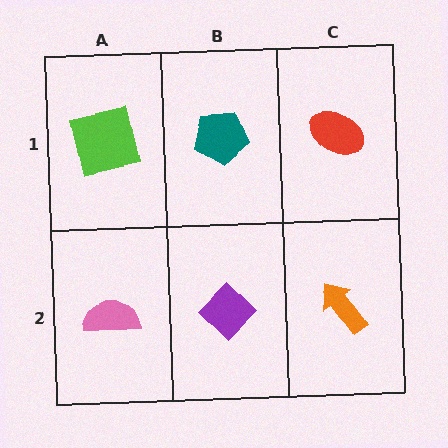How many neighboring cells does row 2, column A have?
2.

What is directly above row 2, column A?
A lime square.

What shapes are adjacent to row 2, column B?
A teal pentagon (row 1, column B), a pink semicircle (row 2, column A), an orange arrow (row 2, column C).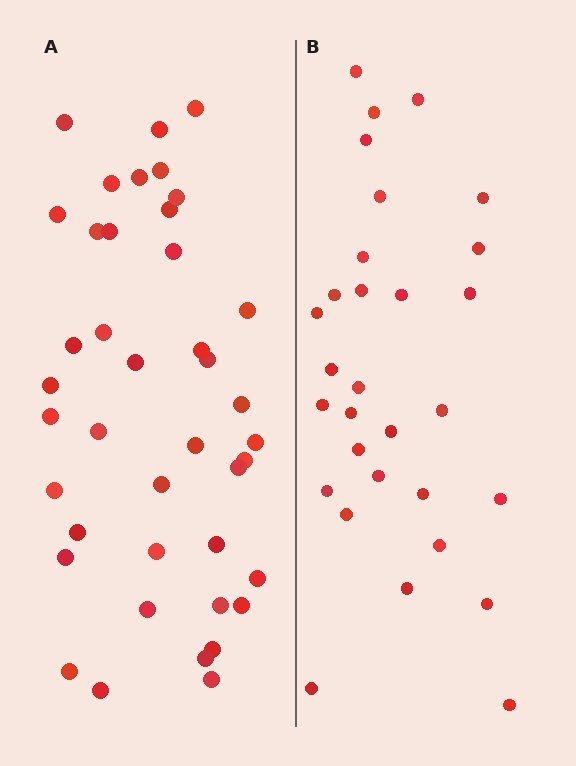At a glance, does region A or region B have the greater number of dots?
Region A (the left region) has more dots.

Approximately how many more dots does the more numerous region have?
Region A has roughly 12 or so more dots than region B.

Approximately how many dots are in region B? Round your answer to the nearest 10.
About 30 dots.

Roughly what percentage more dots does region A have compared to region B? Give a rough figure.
About 35% more.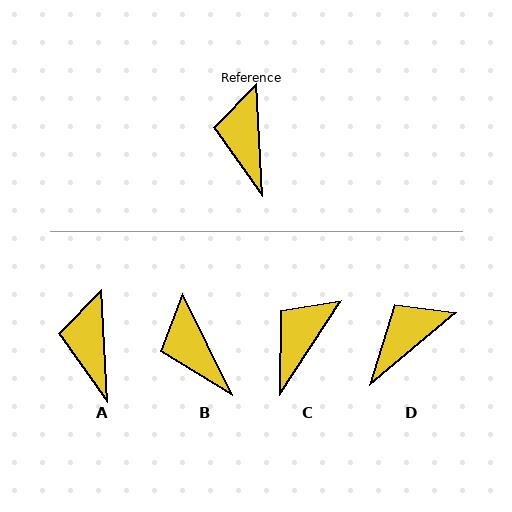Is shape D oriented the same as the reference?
No, it is off by about 53 degrees.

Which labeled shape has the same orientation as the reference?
A.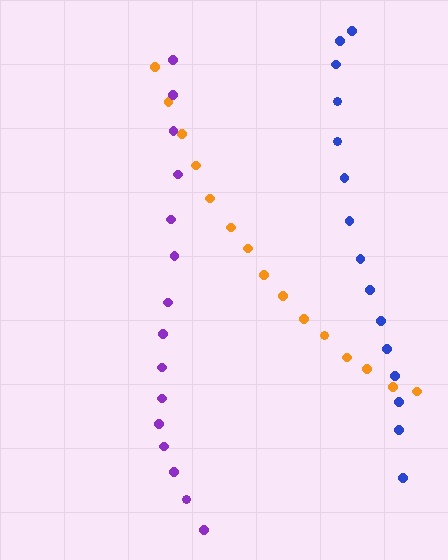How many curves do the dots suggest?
There are 3 distinct paths.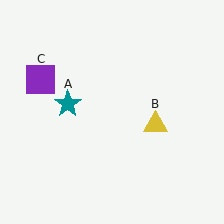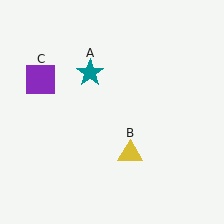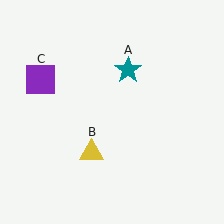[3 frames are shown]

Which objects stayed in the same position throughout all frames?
Purple square (object C) remained stationary.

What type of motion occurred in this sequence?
The teal star (object A), yellow triangle (object B) rotated clockwise around the center of the scene.